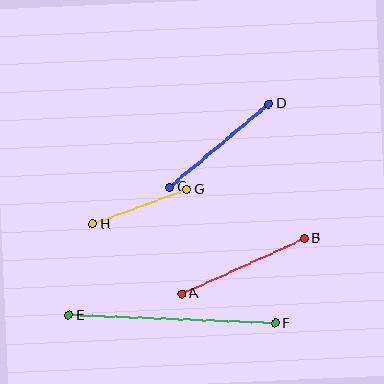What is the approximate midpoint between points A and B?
The midpoint is at approximately (243, 266) pixels.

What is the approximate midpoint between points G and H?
The midpoint is at approximately (140, 207) pixels.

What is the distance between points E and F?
The distance is approximately 206 pixels.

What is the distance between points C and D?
The distance is approximately 130 pixels.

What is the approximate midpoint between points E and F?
The midpoint is at approximately (172, 319) pixels.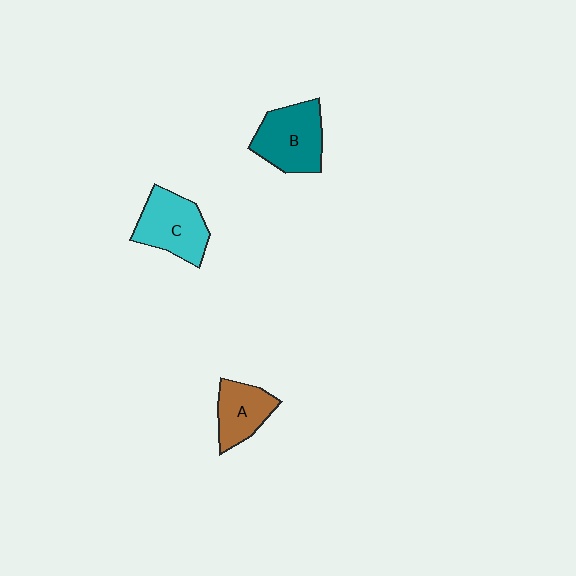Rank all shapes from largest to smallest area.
From largest to smallest: B (teal), C (cyan), A (brown).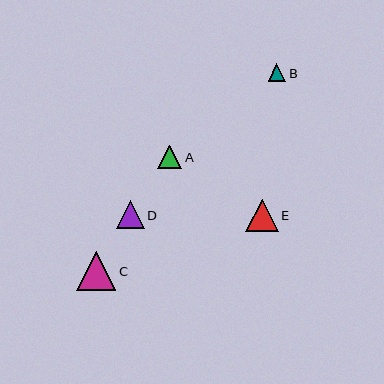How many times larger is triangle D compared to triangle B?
Triangle D is approximately 1.6 times the size of triangle B.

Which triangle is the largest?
Triangle C is the largest with a size of approximately 39 pixels.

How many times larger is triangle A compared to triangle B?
Triangle A is approximately 1.4 times the size of triangle B.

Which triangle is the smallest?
Triangle B is the smallest with a size of approximately 17 pixels.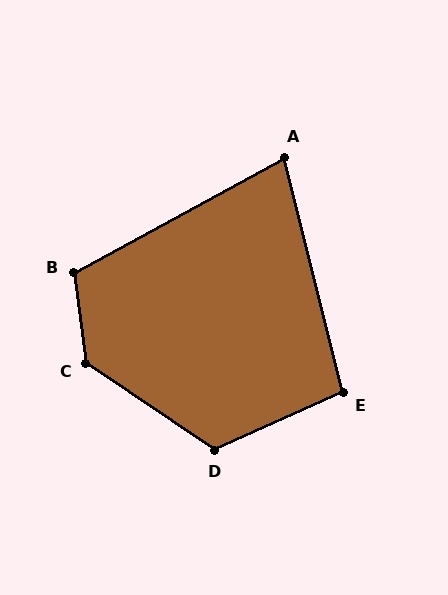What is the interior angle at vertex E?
Approximately 100 degrees (obtuse).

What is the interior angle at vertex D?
Approximately 122 degrees (obtuse).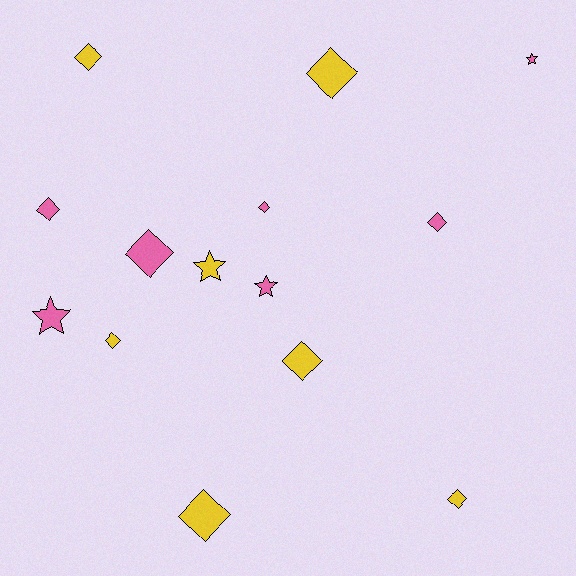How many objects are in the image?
There are 14 objects.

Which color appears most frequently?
Pink, with 7 objects.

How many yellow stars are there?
There is 1 yellow star.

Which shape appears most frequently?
Diamond, with 10 objects.